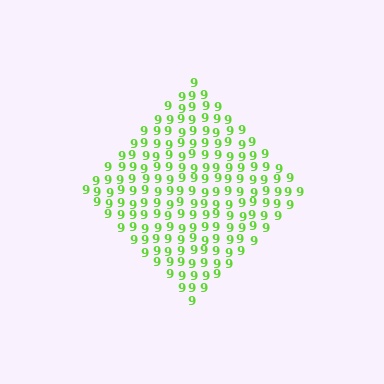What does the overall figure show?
The overall figure shows a diamond.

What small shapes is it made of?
It is made of small digit 9's.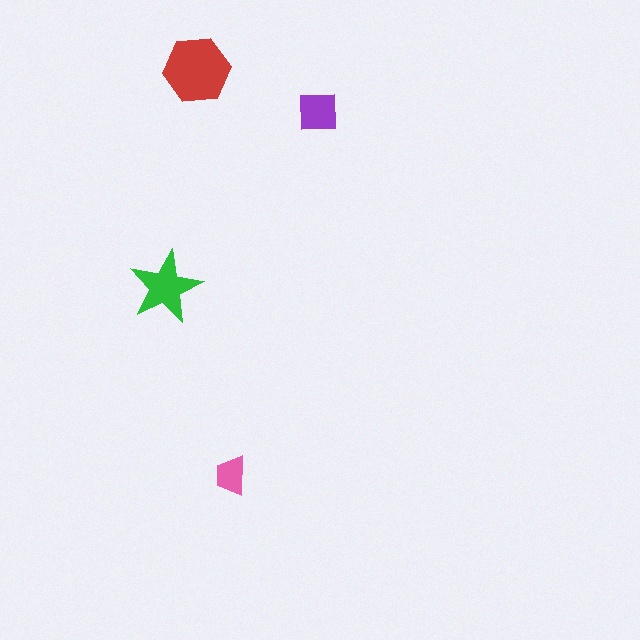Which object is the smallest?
The pink trapezoid.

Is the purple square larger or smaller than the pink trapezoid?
Larger.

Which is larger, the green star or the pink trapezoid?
The green star.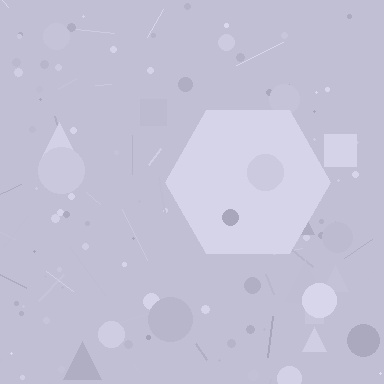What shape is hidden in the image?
A hexagon is hidden in the image.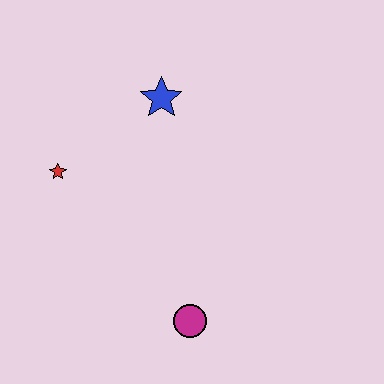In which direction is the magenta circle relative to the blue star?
The magenta circle is below the blue star.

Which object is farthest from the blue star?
The magenta circle is farthest from the blue star.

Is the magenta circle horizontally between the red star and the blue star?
No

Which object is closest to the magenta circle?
The red star is closest to the magenta circle.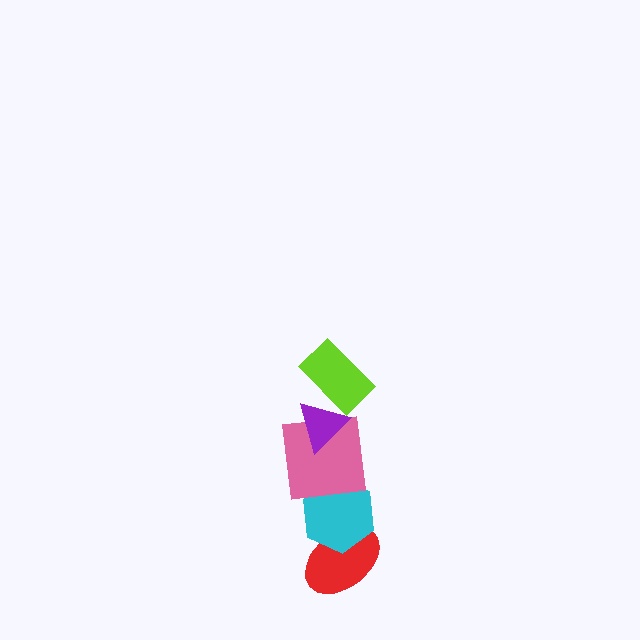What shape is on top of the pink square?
The purple triangle is on top of the pink square.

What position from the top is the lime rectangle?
The lime rectangle is 1st from the top.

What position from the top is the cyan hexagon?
The cyan hexagon is 4th from the top.